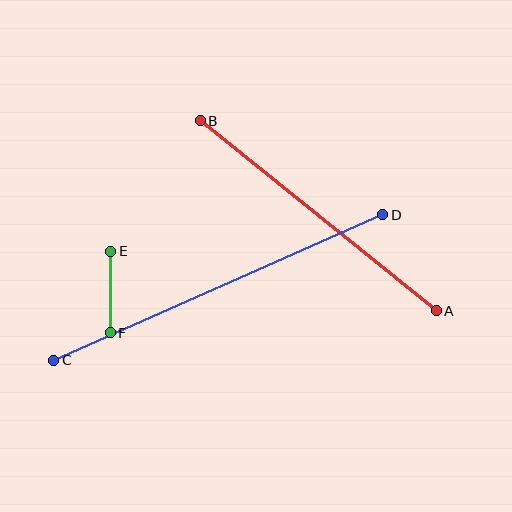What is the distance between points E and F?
The distance is approximately 81 pixels.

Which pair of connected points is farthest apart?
Points C and D are farthest apart.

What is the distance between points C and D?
The distance is approximately 360 pixels.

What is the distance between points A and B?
The distance is approximately 303 pixels.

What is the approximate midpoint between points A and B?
The midpoint is at approximately (318, 216) pixels.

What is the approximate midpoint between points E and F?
The midpoint is at approximately (111, 292) pixels.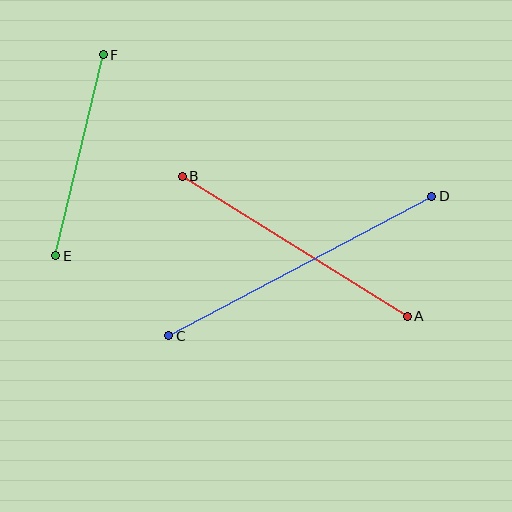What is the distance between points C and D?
The distance is approximately 298 pixels.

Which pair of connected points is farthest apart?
Points C and D are farthest apart.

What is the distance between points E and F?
The distance is approximately 207 pixels.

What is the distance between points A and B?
The distance is approximately 265 pixels.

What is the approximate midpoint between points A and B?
The midpoint is at approximately (295, 246) pixels.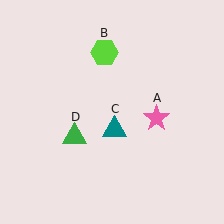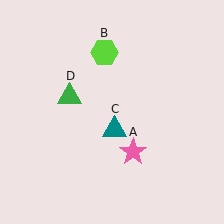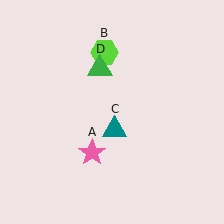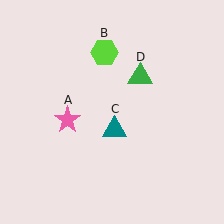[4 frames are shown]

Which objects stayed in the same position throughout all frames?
Lime hexagon (object B) and teal triangle (object C) remained stationary.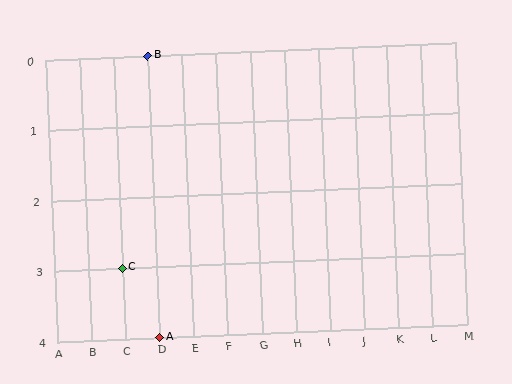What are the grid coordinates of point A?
Point A is at grid coordinates (D, 4).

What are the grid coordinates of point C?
Point C is at grid coordinates (C, 3).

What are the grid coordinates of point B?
Point B is at grid coordinates (D, 0).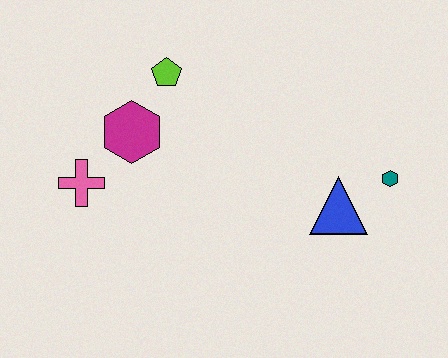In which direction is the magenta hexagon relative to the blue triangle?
The magenta hexagon is to the left of the blue triangle.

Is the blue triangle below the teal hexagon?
Yes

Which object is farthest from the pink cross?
The teal hexagon is farthest from the pink cross.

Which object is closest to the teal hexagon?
The blue triangle is closest to the teal hexagon.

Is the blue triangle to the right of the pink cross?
Yes